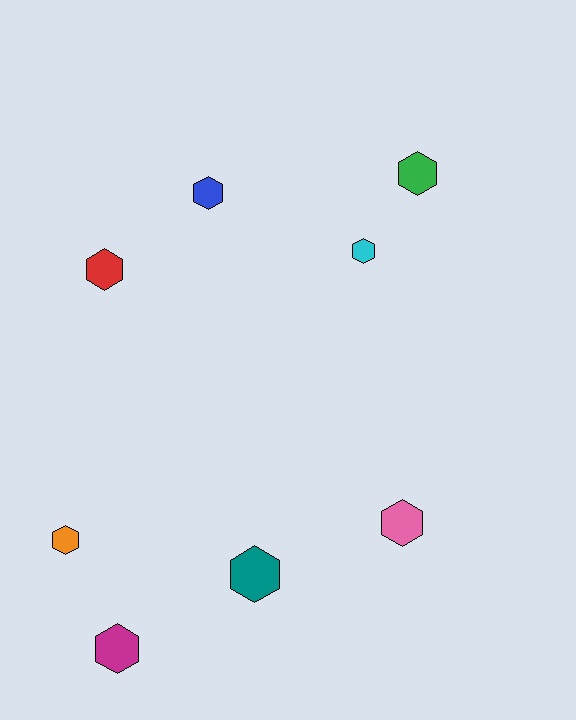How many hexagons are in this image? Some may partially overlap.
There are 8 hexagons.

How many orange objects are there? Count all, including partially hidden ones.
There is 1 orange object.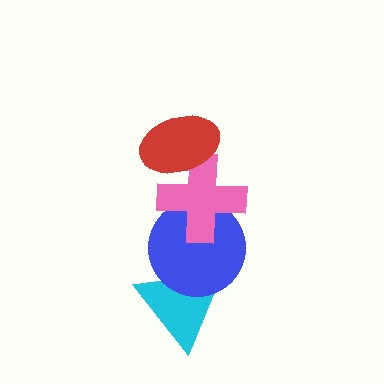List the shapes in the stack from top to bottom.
From top to bottom: the red ellipse, the pink cross, the blue circle, the cyan triangle.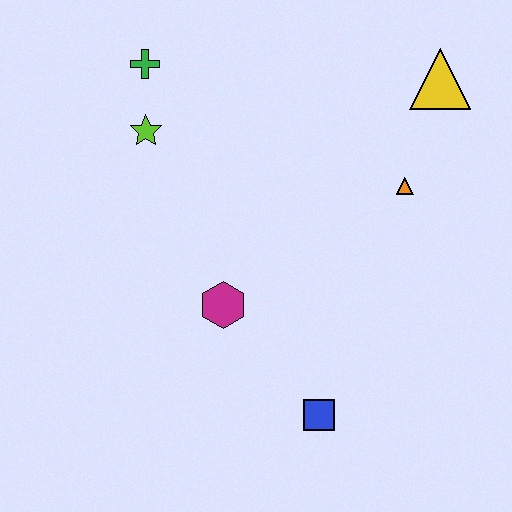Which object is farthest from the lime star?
The blue square is farthest from the lime star.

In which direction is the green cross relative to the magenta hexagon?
The green cross is above the magenta hexagon.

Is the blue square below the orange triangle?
Yes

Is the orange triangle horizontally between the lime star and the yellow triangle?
Yes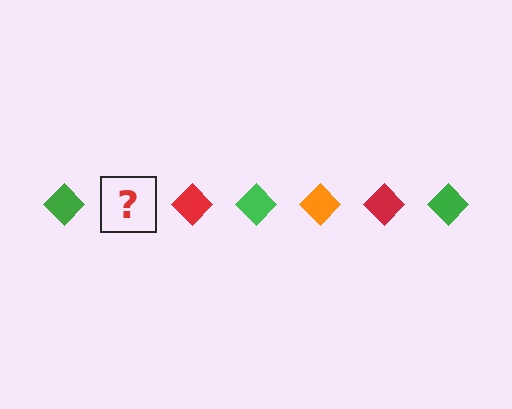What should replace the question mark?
The question mark should be replaced with an orange diamond.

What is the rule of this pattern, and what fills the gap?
The rule is that the pattern cycles through green, orange, red diamonds. The gap should be filled with an orange diamond.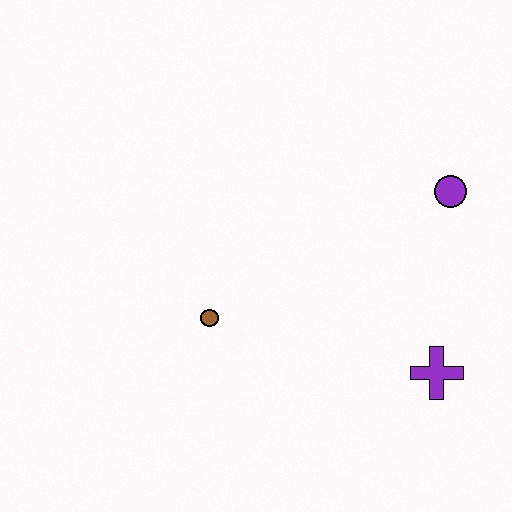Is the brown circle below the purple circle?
Yes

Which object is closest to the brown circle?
The purple cross is closest to the brown circle.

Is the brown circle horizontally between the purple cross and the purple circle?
No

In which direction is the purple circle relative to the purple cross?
The purple circle is above the purple cross.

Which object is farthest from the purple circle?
The brown circle is farthest from the purple circle.